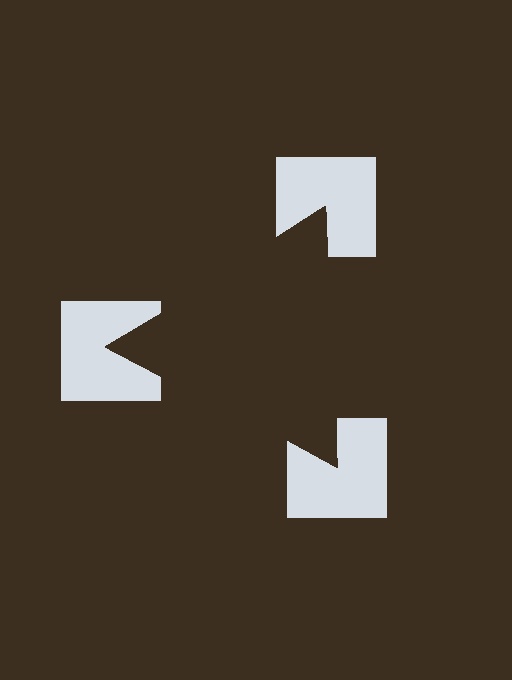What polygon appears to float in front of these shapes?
An illusory triangle — its edges are inferred from the aligned wedge cuts in the notched squares, not physically drawn.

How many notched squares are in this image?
There are 3 — one at each vertex of the illusory triangle.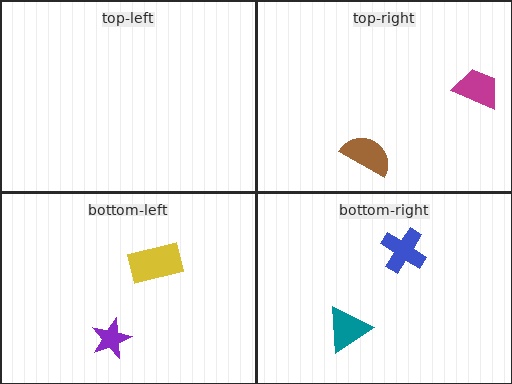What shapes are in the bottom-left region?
The yellow rectangle, the purple star.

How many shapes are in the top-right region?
2.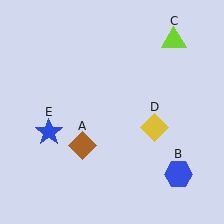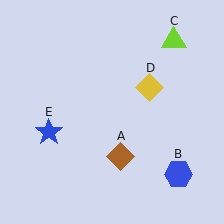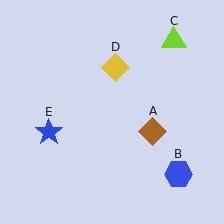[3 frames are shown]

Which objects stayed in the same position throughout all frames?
Blue hexagon (object B) and lime triangle (object C) and blue star (object E) remained stationary.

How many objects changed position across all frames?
2 objects changed position: brown diamond (object A), yellow diamond (object D).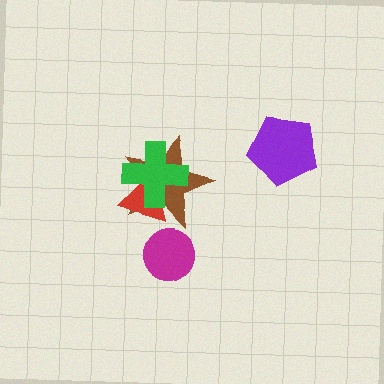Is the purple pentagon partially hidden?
No, no other shape covers it.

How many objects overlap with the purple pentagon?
0 objects overlap with the purple pentagon.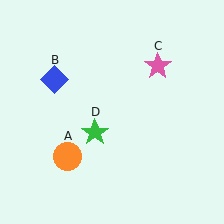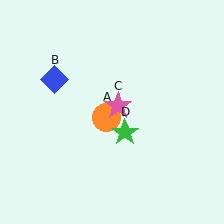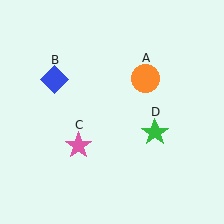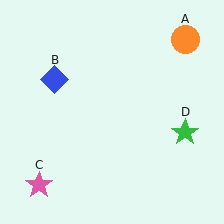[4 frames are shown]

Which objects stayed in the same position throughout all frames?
Blue diamond (object B) remained stationary.